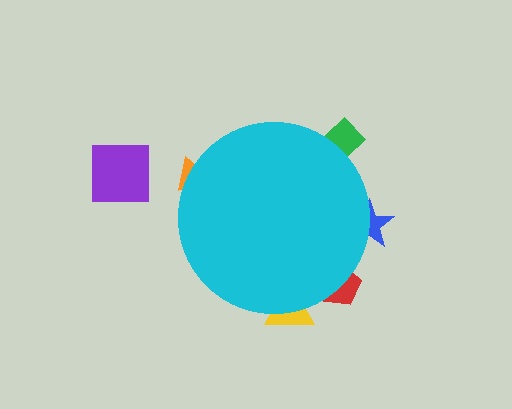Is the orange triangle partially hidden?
Yes, the orange triangle is partially hidden behind the cyan circle.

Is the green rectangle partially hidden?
Yes, the green rectangle is partially hidden behind the cyan circle.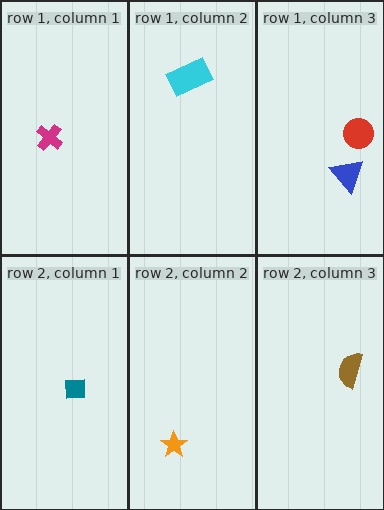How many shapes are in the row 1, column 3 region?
2.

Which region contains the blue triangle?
The row 1, column 3 region.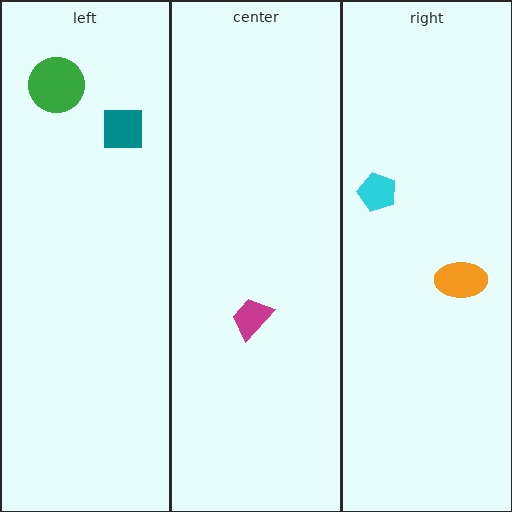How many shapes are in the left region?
2.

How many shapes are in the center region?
1.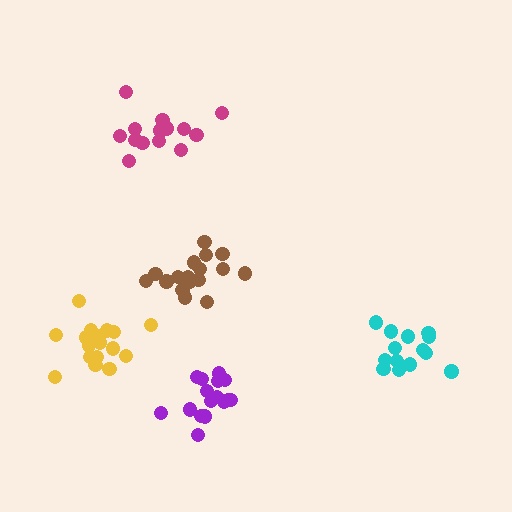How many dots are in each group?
Group 1: 18 dots, Group 2: 18 dots, Group 3: 15 dots, Group 4: 16 dots, Group 5: 14 dots (81 total).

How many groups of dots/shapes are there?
There are 5 groups.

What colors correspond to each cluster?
The clusters are colored: brown, yellow, magenta, purple, cyan.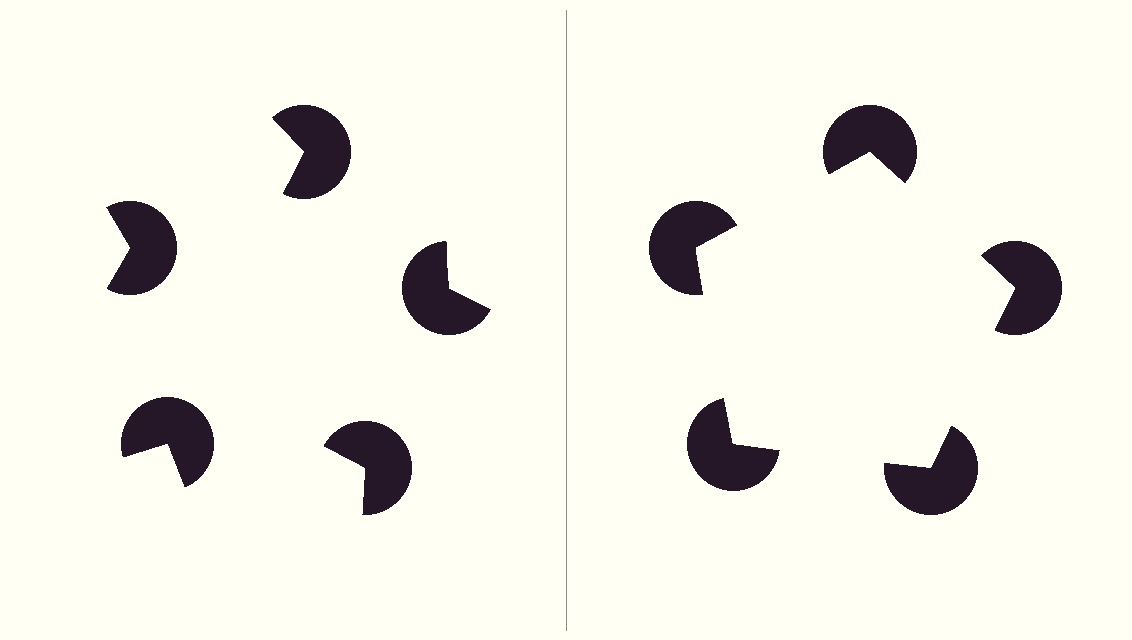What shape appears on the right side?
An illusory pentagon.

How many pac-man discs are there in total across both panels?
10 — 5 on each side.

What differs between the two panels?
The pac-man discs are positioned identically on both sides; only the wedge orientations differ. On the right they align to a pentagon; on the left they are misaligned.